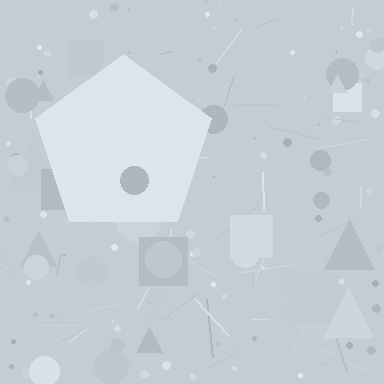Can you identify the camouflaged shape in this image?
The camouflaged shape is a pentagon.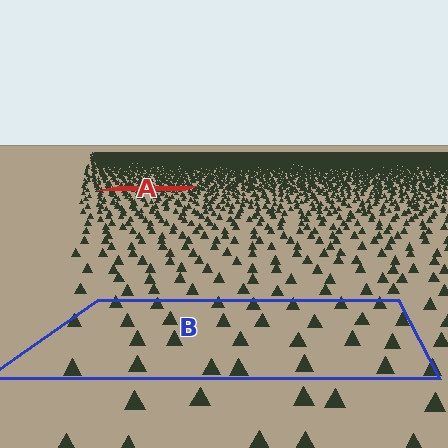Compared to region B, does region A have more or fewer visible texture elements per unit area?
Region A has more texture elements per unit area — they are packed more densely because it is farther away.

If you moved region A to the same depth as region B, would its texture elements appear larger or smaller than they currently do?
They would appear larger. At a closer depth, the same texture elements are projected at a bigger on-screen size.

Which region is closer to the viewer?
Region B is closer. The texture elements there are larger and more spread out.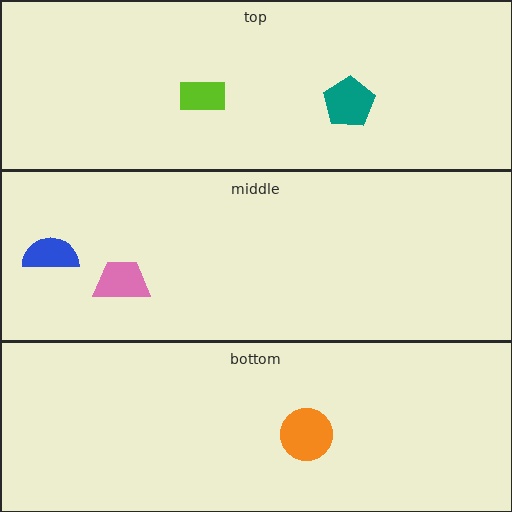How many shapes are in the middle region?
2.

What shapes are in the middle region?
The pink trapezoid, the blue semicircle.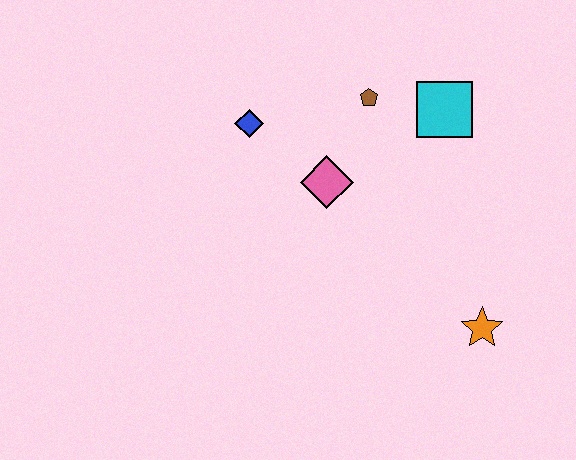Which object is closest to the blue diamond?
The pink diamond is closest to the blue diamond.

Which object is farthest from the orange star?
The blue diamond is farthest from the orange star.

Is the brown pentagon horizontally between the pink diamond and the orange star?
Yes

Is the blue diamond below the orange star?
No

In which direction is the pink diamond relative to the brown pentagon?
The pink diamond is below the brown pentagon.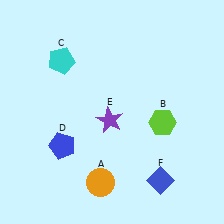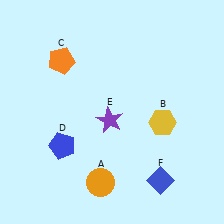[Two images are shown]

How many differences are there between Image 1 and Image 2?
There are 2 differences between the two images.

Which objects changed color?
B changed from lime to yellow. C changed from cyan to orange.